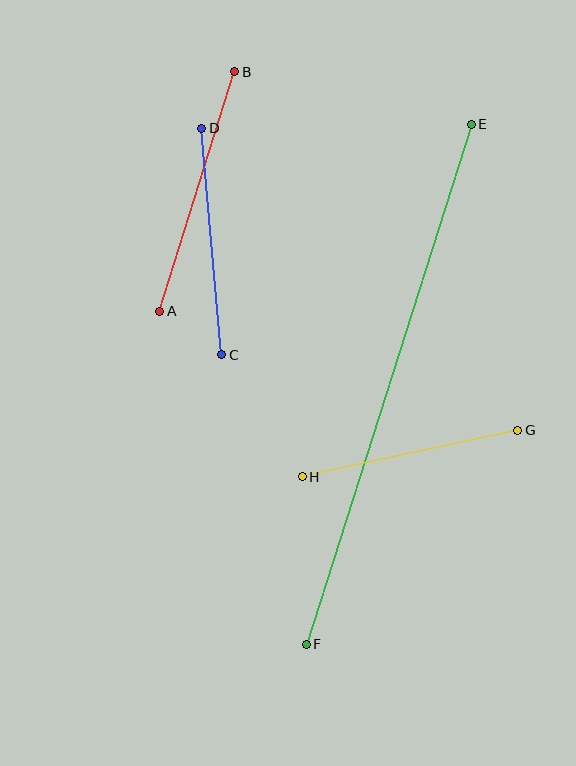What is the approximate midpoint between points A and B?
The midpoint is at approximately (197, 191) pixels.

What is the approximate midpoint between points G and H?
The midpoint is at approximately (410, 454) pixels.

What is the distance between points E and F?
The distance is approximately 546 pixels.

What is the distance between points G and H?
The distance is approximately 220 pixels.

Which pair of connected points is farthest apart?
Points E and F are farthest apart.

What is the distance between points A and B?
The distance is approximately 251 pixels.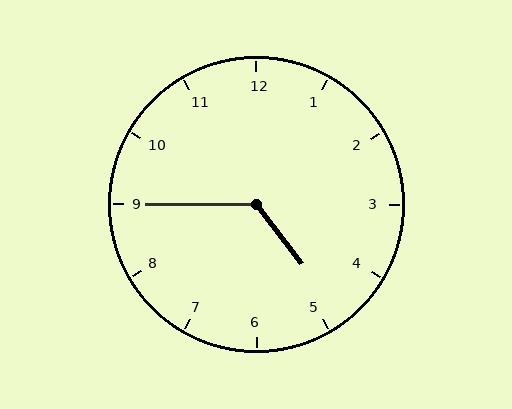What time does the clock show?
4:45.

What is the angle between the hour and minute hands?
Approximately 128 degrees.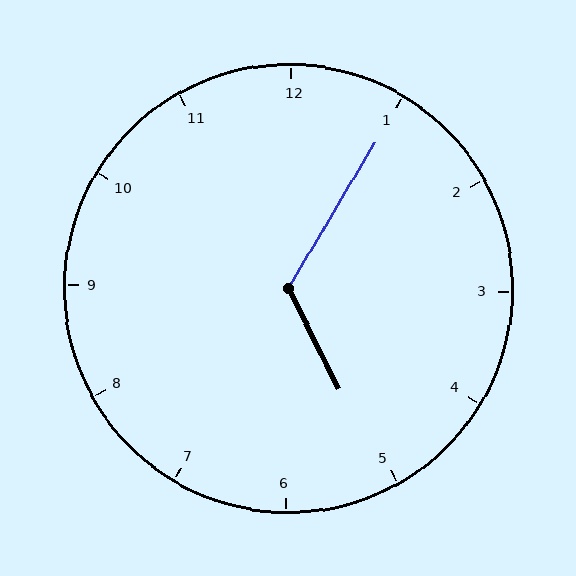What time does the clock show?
5:05.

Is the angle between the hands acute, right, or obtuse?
It is obtuse.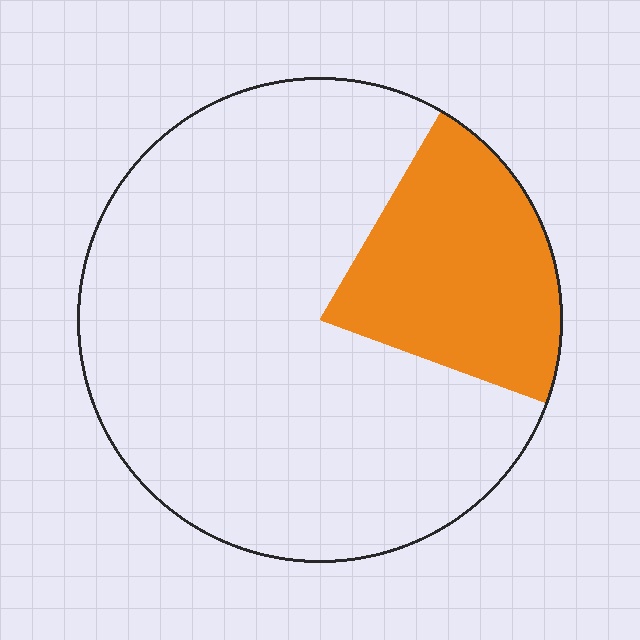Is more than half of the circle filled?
No.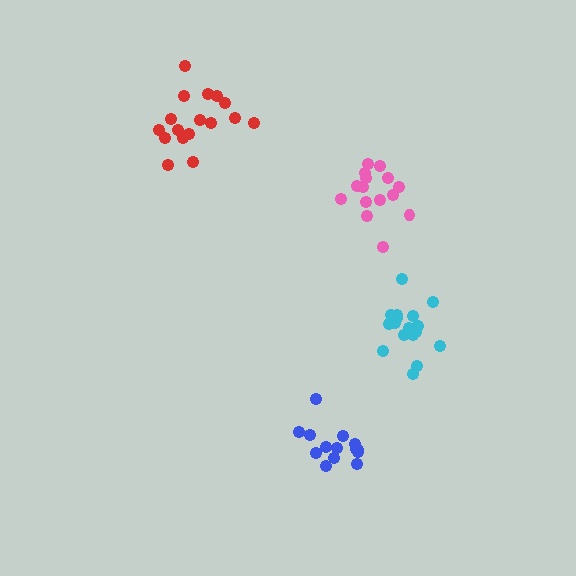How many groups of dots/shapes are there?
There are 4 groups.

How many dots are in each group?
Group 1: 17 dots, Group 2: 16 dots, Group 3: 17 dots, Group 4: 14 dots (64 total).